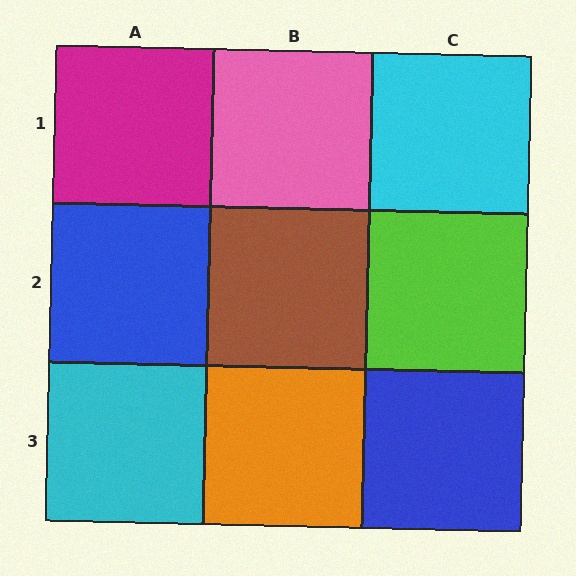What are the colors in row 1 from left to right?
Magenta, pink, cyan.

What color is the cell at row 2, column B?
Brown.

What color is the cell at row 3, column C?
Blue.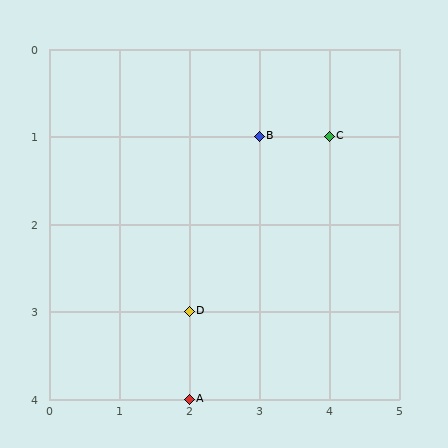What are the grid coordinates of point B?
Point B is at grid coordinates (3, 1).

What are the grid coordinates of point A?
Point A is at grid coordinates (2, 4).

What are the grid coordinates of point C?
Point C is at grid coordinates (4, 1).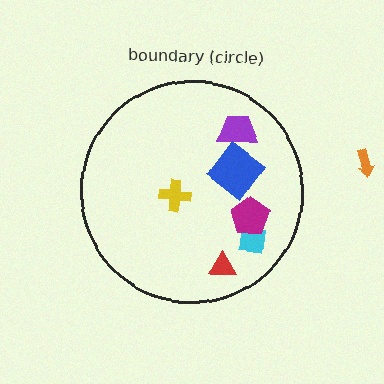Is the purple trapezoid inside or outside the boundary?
Inside.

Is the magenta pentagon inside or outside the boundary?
Inside.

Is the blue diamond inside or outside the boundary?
Inside.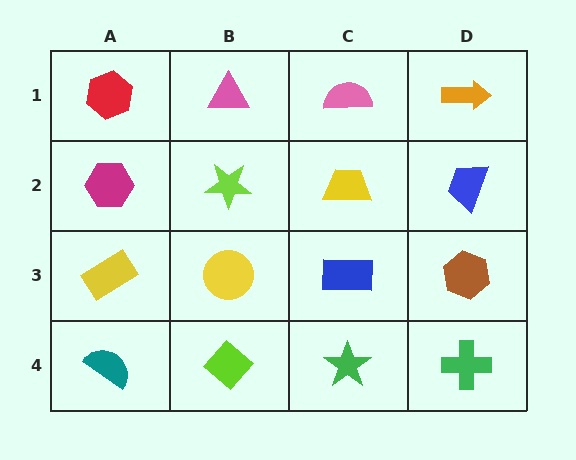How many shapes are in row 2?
4 shapes.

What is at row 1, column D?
An orange arrow.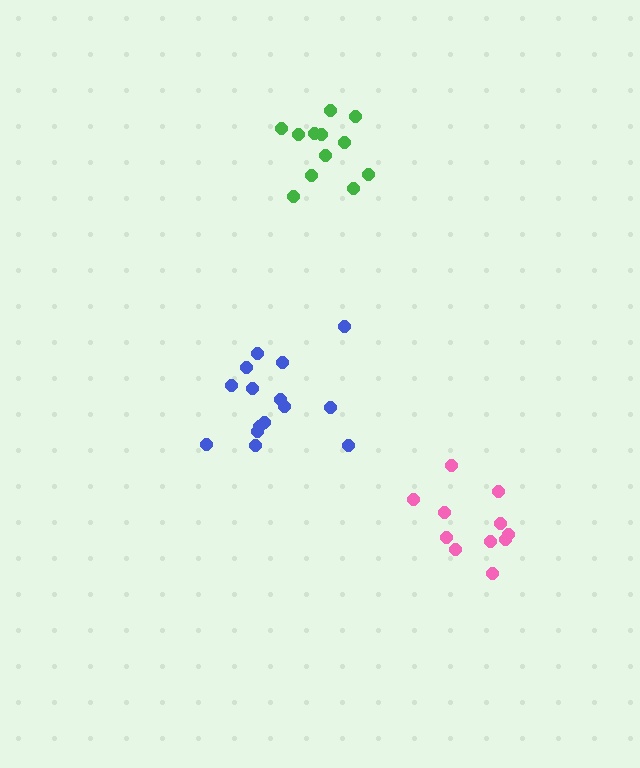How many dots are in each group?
Group 1: 15 dots, Group 2: 12 dots, Group 3: 11 dots (38 total).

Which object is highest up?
The green cluster is topmost.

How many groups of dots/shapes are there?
There are 3 groups.